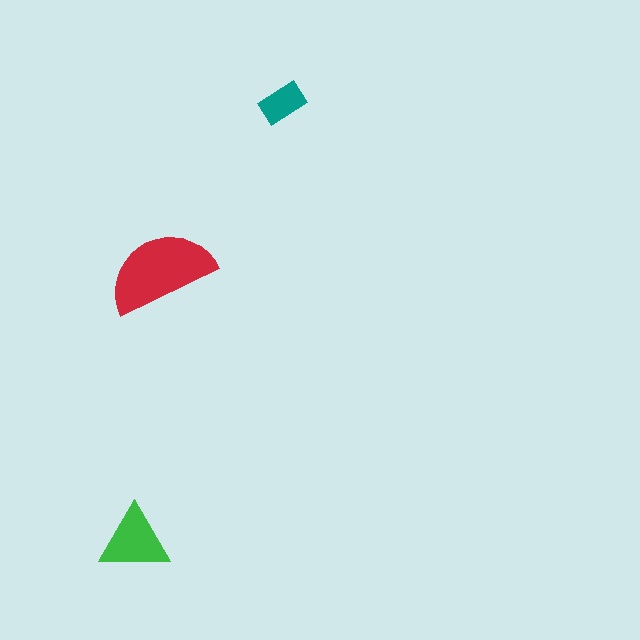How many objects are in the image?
There are 3 objects in the image.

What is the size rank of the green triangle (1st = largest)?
2nd.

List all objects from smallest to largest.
The teal rectangle, the green triangle, the red semicircle.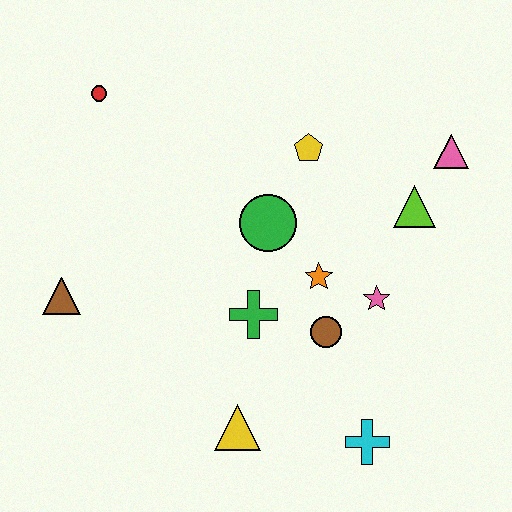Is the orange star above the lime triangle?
No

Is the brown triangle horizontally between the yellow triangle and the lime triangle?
No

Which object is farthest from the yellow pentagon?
The cyan cross is farthest from the yellow pentagon.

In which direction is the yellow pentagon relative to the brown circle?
The yellow pentagon is above the brown circle.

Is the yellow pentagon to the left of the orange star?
Yes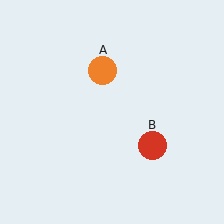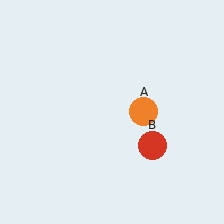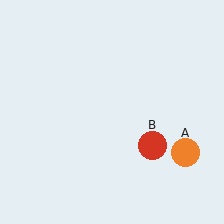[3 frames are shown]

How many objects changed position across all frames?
1 object changed position: orange circle (object A).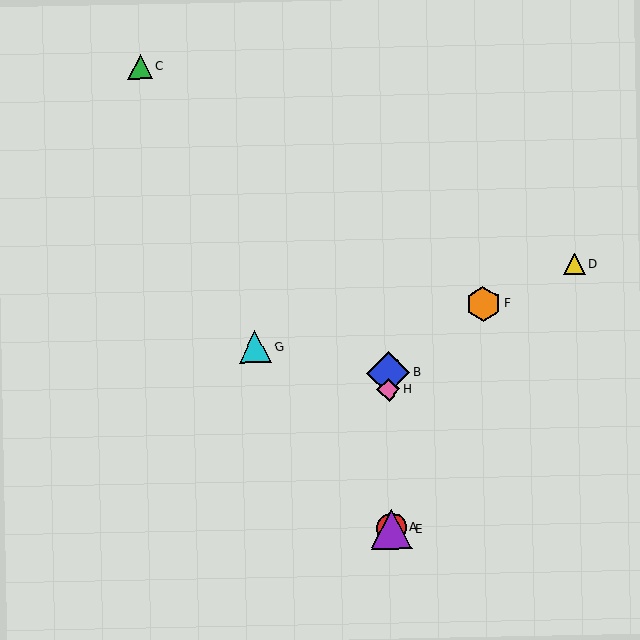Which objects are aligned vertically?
Objects A, B, E, H are aligned vertically.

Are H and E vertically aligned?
Yes, both are at x≈389.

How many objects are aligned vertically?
4 objects (A, B, E, H) are aligned vertically.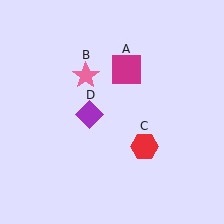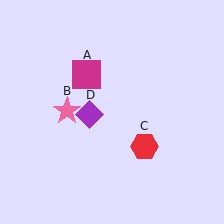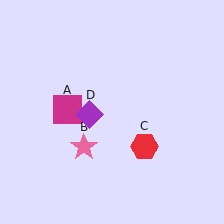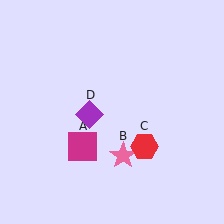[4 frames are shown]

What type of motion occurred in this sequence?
The magenta square (object A), pink star (object B) rotated counterclockwise around the center of the scene.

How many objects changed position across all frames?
2 objects changed position: magenta square (object A), pink star (object B).